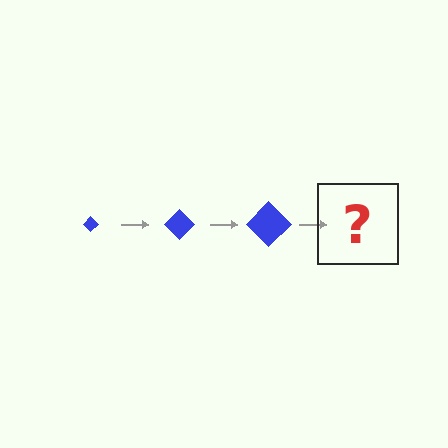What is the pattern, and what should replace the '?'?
The pattern is that the diamond gets progressively larger each step. The '?' should be a blue diamond, larger than the previous one.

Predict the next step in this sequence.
The next step is a blue diamond, larger than the previous one.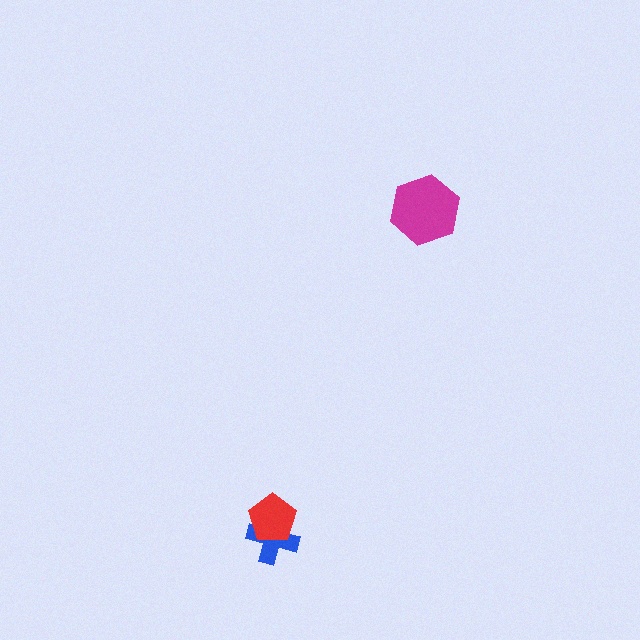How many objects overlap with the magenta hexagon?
0 objects overlap with the magenta hexagon.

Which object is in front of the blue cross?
The red pentagon is in front of the blue cross.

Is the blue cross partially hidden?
Yes, it is partially covered by another shape.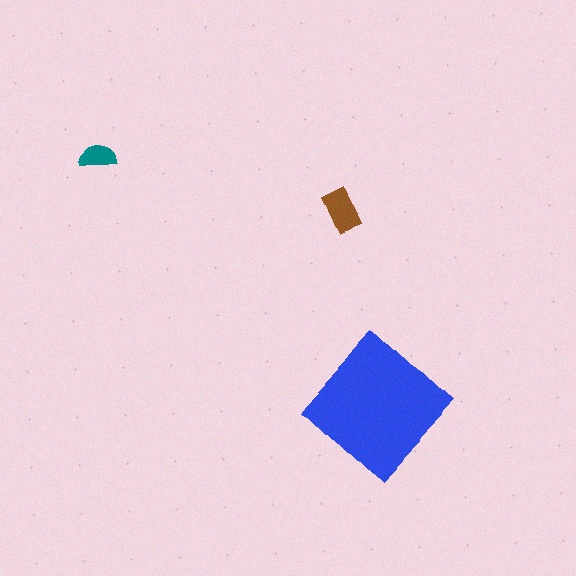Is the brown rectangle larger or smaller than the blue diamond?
Smaller.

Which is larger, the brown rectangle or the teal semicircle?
The brown rectangle.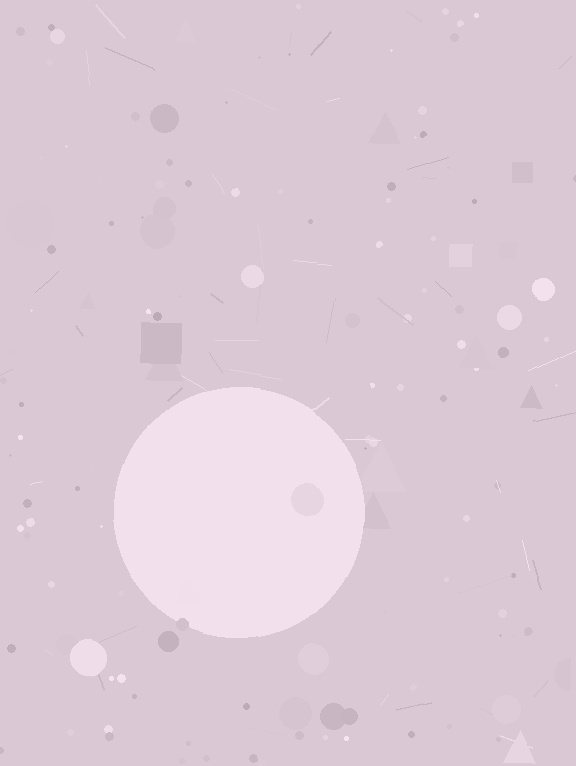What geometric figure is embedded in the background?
A circle is embedded in the background.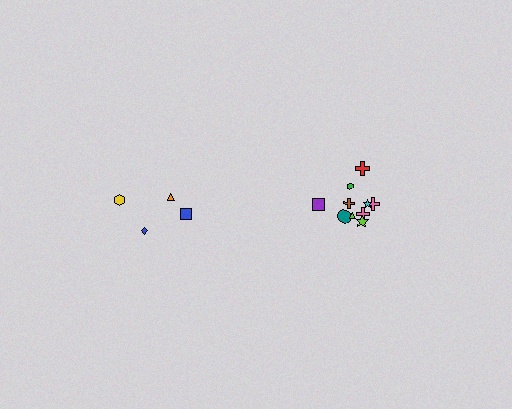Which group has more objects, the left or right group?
The right group.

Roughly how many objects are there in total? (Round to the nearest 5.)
Roughly 15 objects in total.